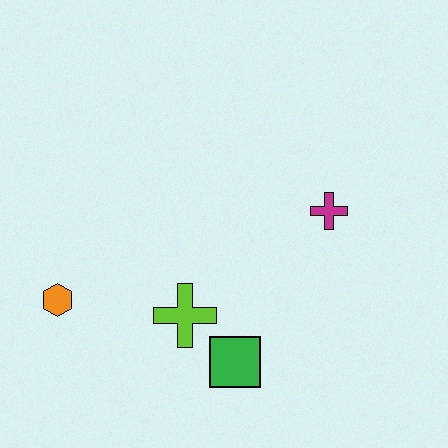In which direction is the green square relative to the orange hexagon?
The green square is to the right of the orange hexagon.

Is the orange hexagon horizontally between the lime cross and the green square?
No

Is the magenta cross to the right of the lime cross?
Yes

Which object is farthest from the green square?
The orange hexagon is farthest from the green square.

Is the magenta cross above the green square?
Yes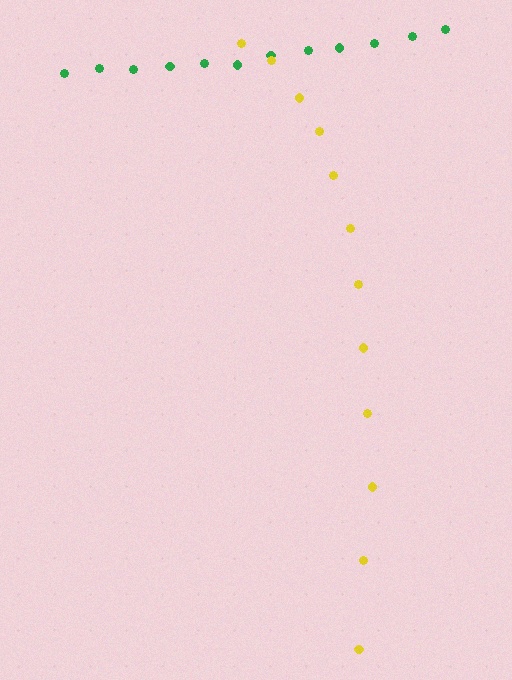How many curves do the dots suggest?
There are 2 distinct paths.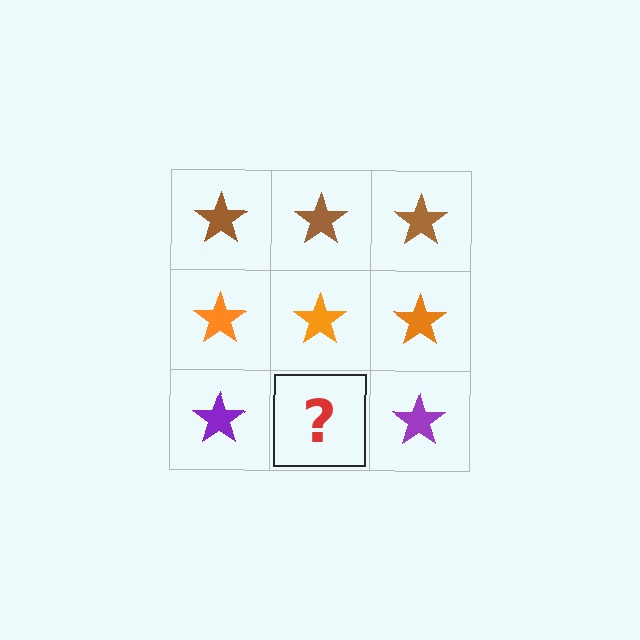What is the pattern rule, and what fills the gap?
The rule is that each row has a consistent color. The gap should be filled with a purple star.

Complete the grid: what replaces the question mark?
The question mark should be replaced with a purple star.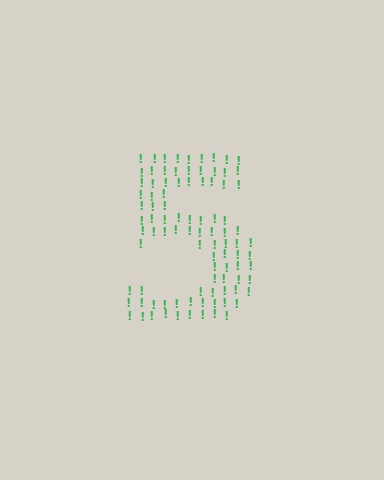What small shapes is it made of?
It is made of small exclamation marks.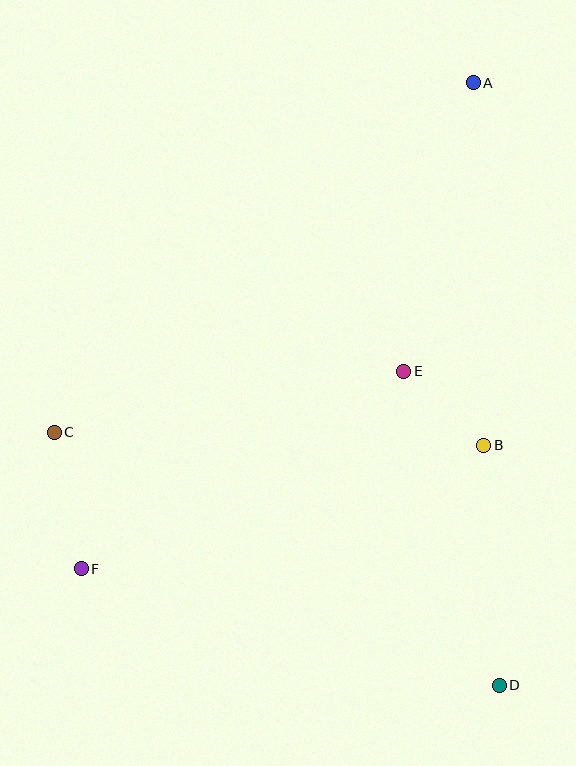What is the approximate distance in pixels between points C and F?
The distance between C and F is approximately 139 pixels.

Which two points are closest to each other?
Points B and E are closest to each other.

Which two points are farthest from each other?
Points A and F are farthest from each other.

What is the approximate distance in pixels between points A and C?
The distance between A and C is approximately 545 pixels.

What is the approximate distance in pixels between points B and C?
The distance between B and C is approximately 430 pixels.